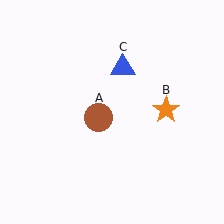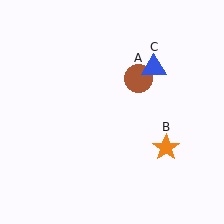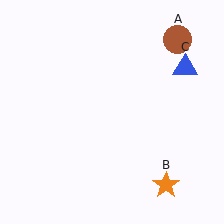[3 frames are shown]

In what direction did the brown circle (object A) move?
The brown circle (object A) moved up and to the right.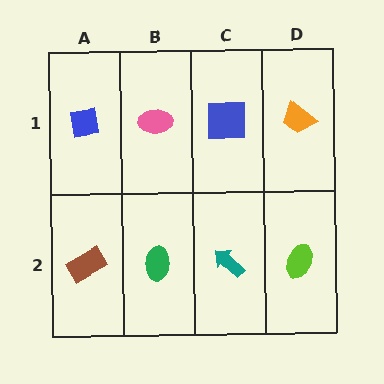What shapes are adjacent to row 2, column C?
A blue square (row 1, column C), a green ellipse (row 2, column B), a lime ellipse (row 2, column D).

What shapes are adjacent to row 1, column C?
A teal arrow (row 2, column C), a pink ellipse (row 1, column B), an orange trapezoid (row 1, column D).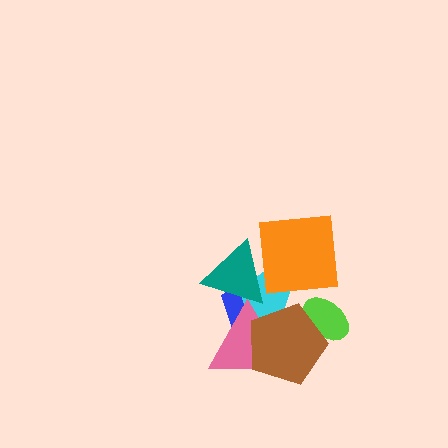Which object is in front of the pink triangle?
The brown pentagon is in front of the pink triangle.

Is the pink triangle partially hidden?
Yes, it is partially covered by another shape.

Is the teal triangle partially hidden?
Yes, it is partially covered by another shape.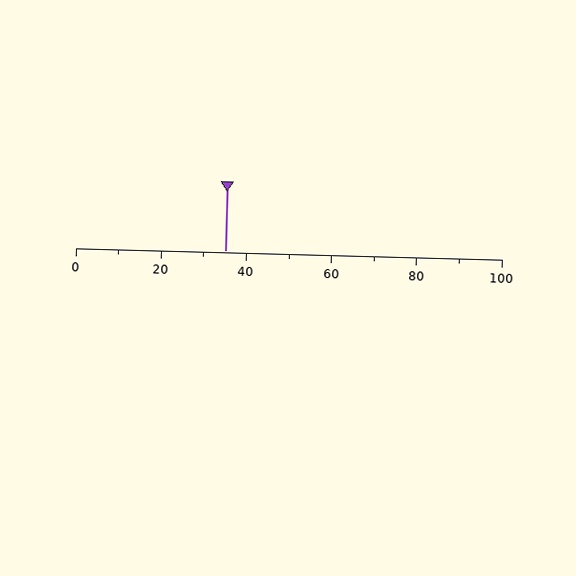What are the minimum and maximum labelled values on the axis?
The axis runs from 0 to 100.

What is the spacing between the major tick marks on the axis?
The major ticks are spaced 20 apart.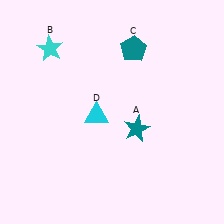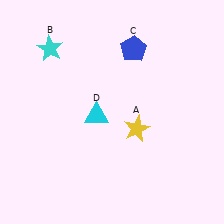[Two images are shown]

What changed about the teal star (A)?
In Image 1, A is teal. In Image 2, it changed to yellow.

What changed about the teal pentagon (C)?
In Image 1, C is teal. In Image 2, it changed to blue.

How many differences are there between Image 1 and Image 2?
There are 2 differences between the two images.